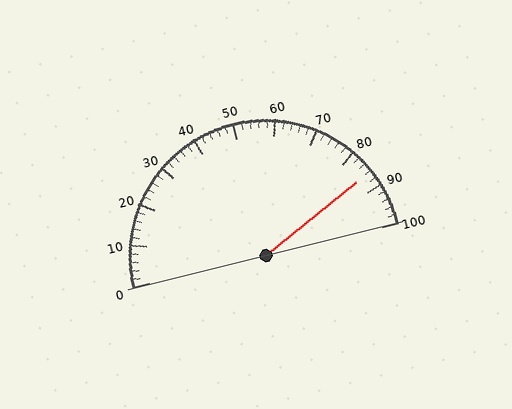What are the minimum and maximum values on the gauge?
The gauge ranges from 0 to 100.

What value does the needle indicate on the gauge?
The needle indicates approximately 86.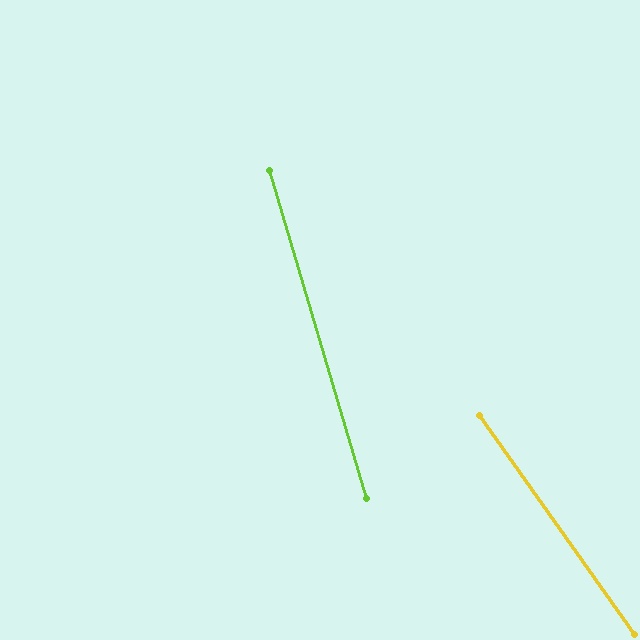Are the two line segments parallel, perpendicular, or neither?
Neither parallel nor perpendicular — they differ by about 19°.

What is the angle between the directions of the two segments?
Approximately 19 degrees.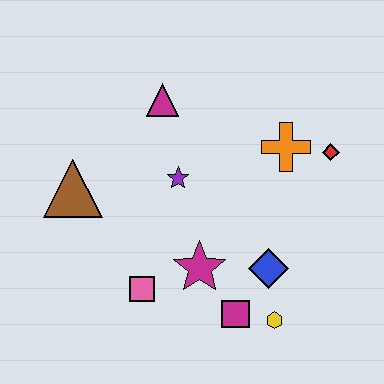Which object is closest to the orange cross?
The red diamond is closest to the orange cross.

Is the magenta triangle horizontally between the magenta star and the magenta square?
No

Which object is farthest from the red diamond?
The brown triangle is farthest from the red diamond.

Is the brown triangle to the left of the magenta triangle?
Yes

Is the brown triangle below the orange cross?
Yes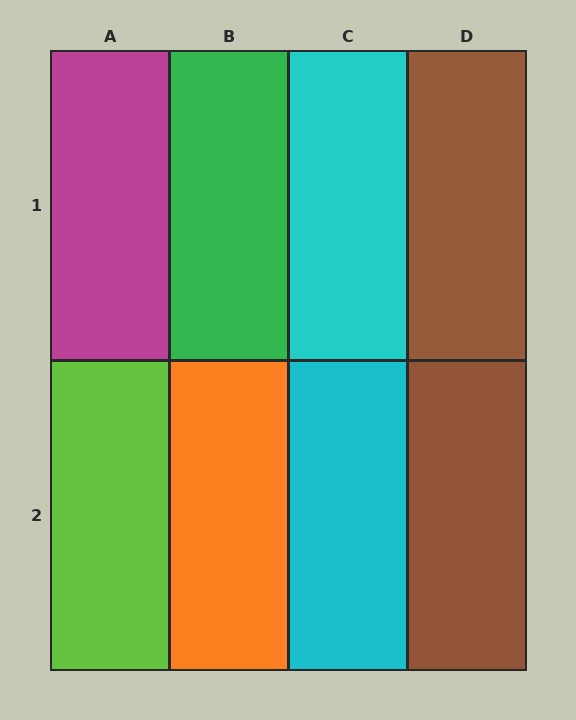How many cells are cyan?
2 cells are cyan.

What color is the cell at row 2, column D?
Brown.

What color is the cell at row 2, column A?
Lime.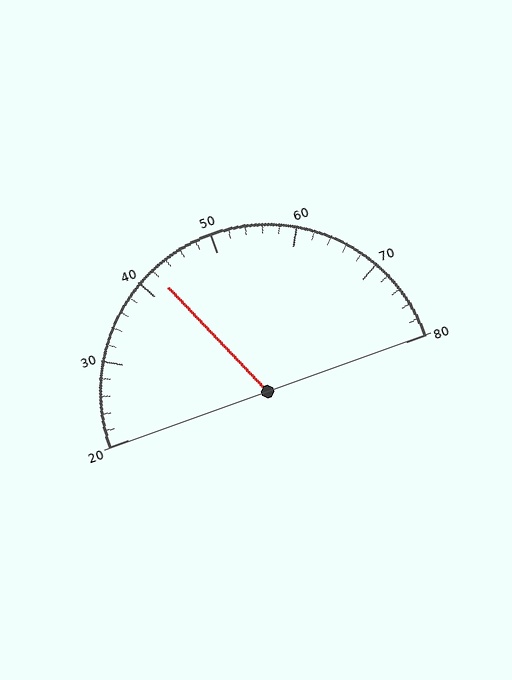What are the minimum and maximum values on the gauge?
The gauge ranges from 20 to 80.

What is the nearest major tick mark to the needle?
The nearest major tick mark is 40.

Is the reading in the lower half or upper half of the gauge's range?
The reading is in the lower half of the range (20 to 80).